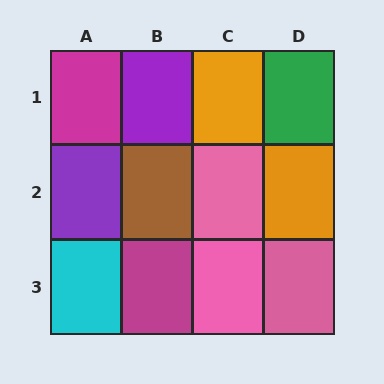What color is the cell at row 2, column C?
Pink.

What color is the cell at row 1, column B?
Purple.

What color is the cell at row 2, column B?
Brown.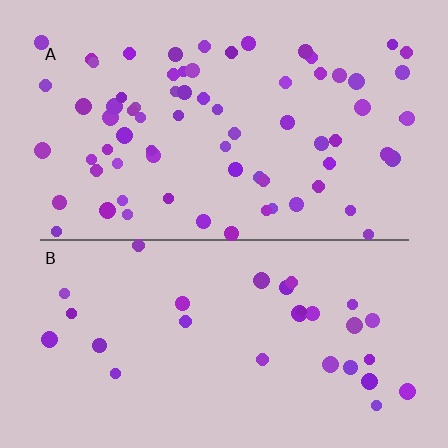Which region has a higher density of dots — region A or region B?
A (the top).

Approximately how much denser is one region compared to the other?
Approximately 2.4× — region A over region B.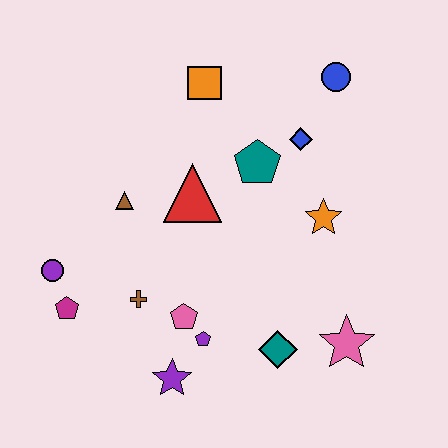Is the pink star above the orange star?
No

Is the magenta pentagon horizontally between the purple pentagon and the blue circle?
No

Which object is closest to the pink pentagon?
The purple pentagon is closest to the pink pentagon.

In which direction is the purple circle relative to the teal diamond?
The purple circle is to the left of the teal diamond.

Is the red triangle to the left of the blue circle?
Yes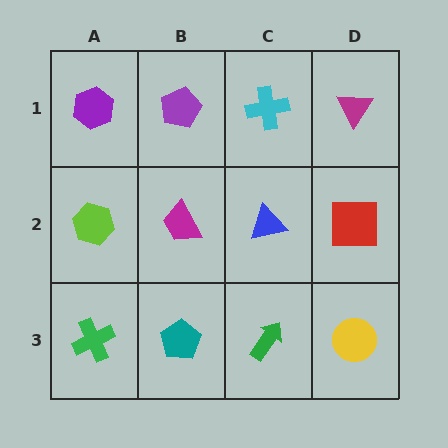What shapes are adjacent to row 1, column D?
A red square (row 2, column D), a cyan cross (row 1, column C).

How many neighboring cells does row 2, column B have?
4.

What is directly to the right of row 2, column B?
A blue triangle.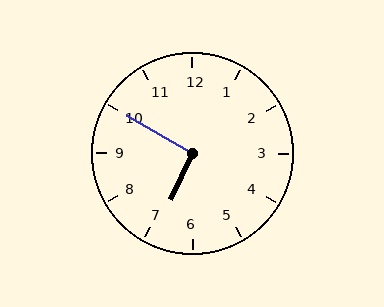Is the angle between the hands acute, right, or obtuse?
It is right.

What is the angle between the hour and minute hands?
Approximately 95 degrees.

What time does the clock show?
6:50.